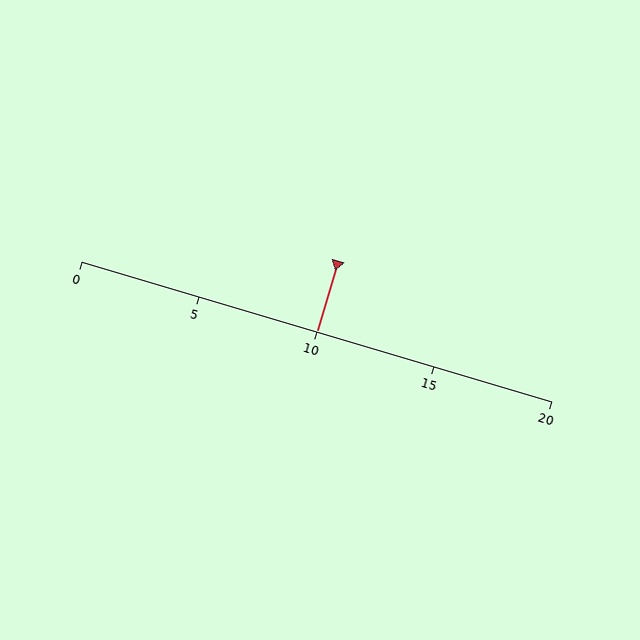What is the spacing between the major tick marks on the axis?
The major ticks are spaced 5 apart.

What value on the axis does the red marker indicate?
The marker indicates approximately 10.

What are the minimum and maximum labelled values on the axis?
The axis runs from 0 to 20.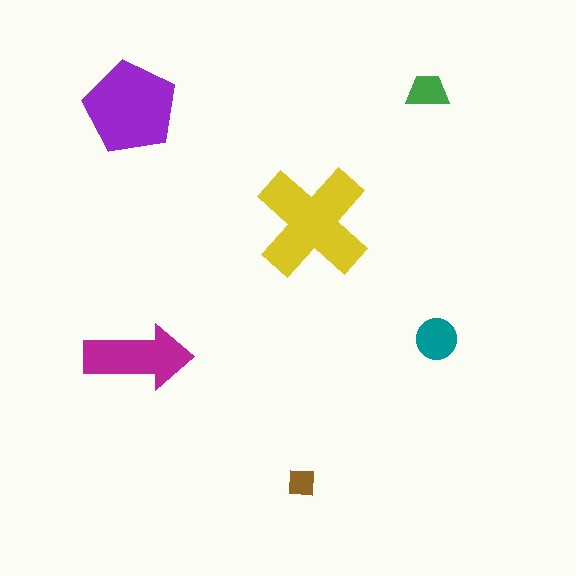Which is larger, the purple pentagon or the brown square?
The purple pentagon.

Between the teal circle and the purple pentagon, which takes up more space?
The purple pentagon.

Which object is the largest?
The yellow cross.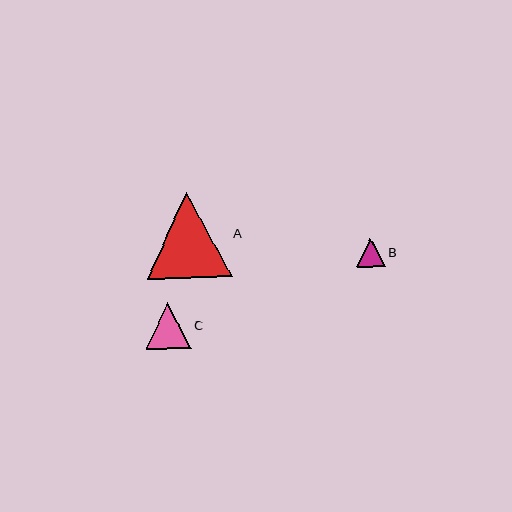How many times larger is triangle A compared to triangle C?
Triangle A is approximately 1.9 times the size of triangle C.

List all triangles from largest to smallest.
From largest to smallest: A, C, B.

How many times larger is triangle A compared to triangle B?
Triangle A is approximately 3.0 times the size of triangle B.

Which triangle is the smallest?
Triangle B is the smallest with a size of approximately 29 pixels.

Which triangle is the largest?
Triangle A is the largest with a size of approximately 85 pixels.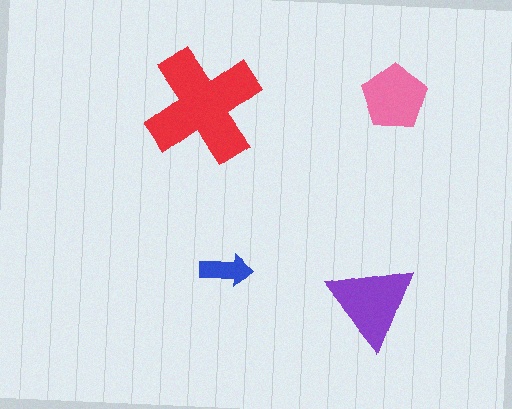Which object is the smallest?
The blue arrow.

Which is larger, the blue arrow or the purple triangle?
The purple triangle.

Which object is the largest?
The red cross.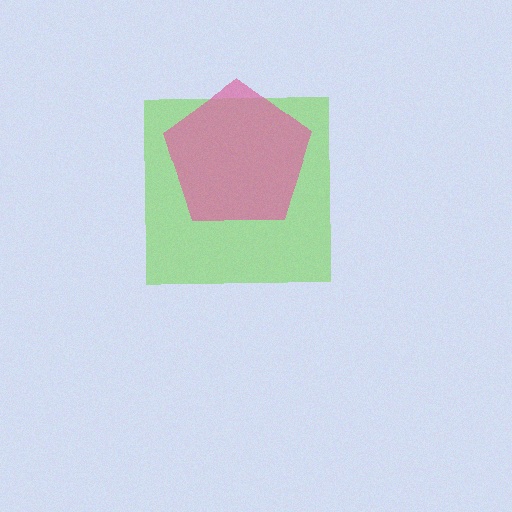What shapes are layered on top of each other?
The layered shapes are: a lime square, a pink pentagon.